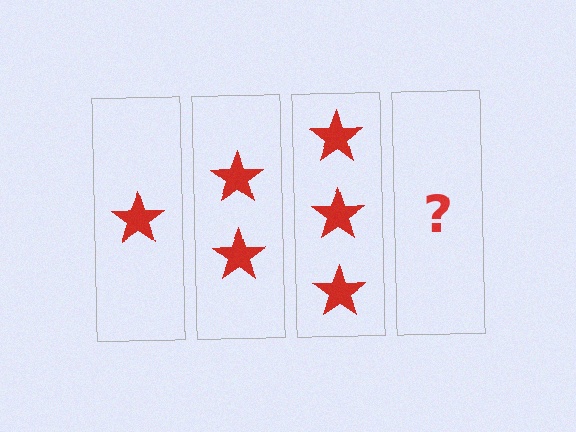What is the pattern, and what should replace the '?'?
The pattern is that each step adds one more star. The '?' should be 4 stars.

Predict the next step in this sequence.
The next step is 4 stars.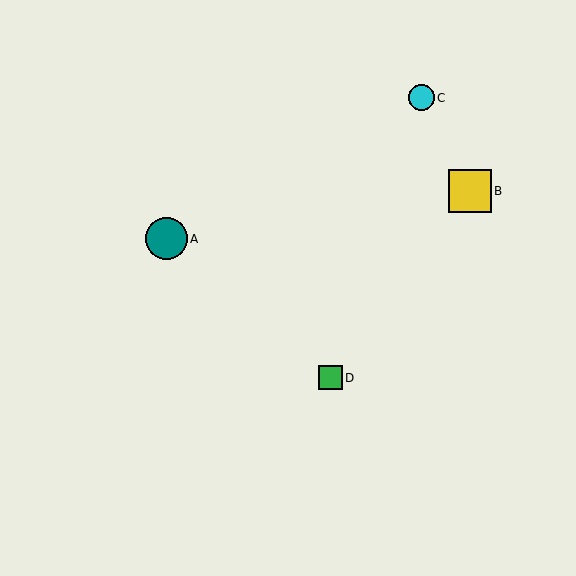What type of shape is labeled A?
Shape A is a teal circle.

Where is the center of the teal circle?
The center of the teal circle is at (167, 239).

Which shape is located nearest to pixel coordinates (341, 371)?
The green square (labeled D) at (331, 378) is nearest to that location.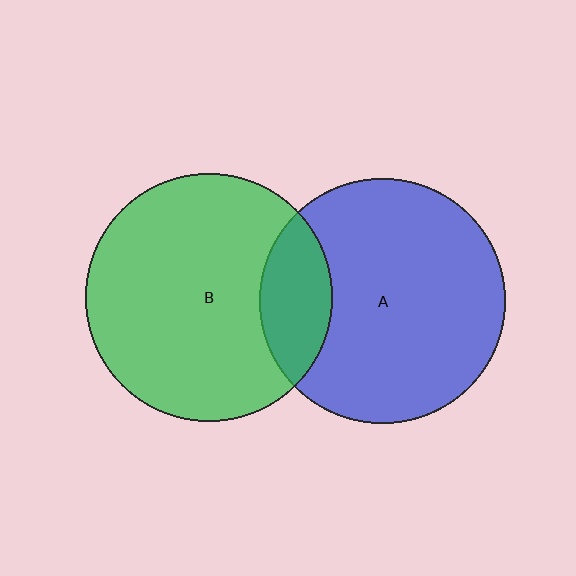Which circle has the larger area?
Circle B (green).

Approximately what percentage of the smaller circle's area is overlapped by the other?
Approximately 20%.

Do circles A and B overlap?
Yes.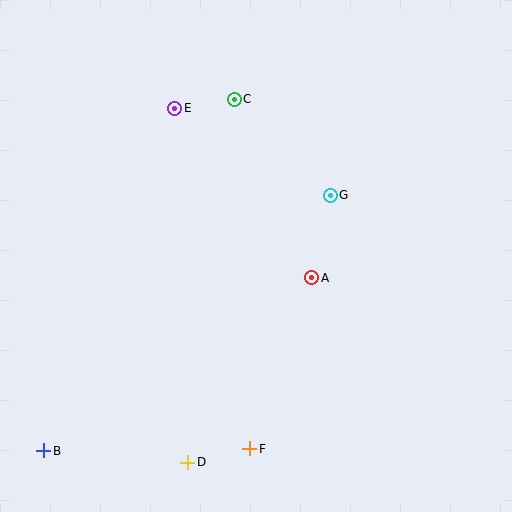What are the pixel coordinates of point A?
Point A is at (312, 278).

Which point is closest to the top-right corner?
Point G is closest to the top-right corner.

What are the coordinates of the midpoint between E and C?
The midpoint between E and C is at (204, 104).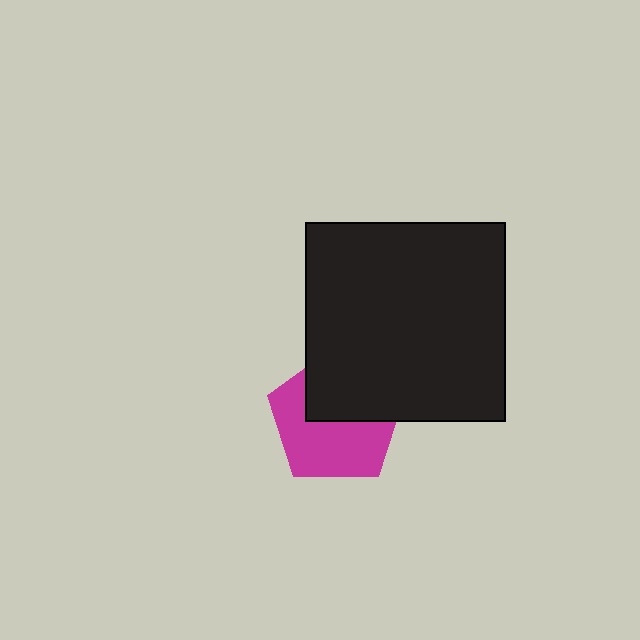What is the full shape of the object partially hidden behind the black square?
The partially hidden object is a magenta pentagon.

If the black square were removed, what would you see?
You would see the complete magenta pentagon.